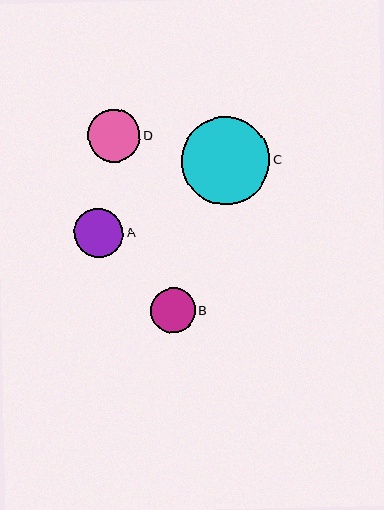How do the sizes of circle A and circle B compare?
Circle A and circle B are approximately the same size.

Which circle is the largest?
Circle C is the largest with a size of approximately 88 pixels.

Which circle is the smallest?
Circle B is the smallest with a size of approximately 44 pixels.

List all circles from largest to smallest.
From largest to smallest: C, D, A, B.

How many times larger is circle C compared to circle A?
Circle C is approximately 1.8 times the size of circle A.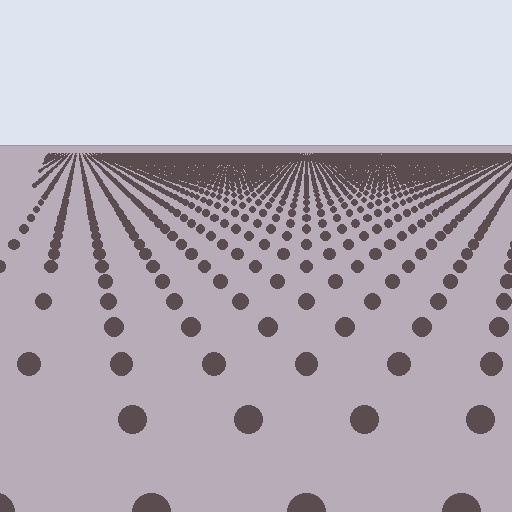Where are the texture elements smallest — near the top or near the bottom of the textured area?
Near the top.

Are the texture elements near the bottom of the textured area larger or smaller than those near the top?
Larger. Near the bottom, elements are closer to the viewer and appear at a bigger on-screen size.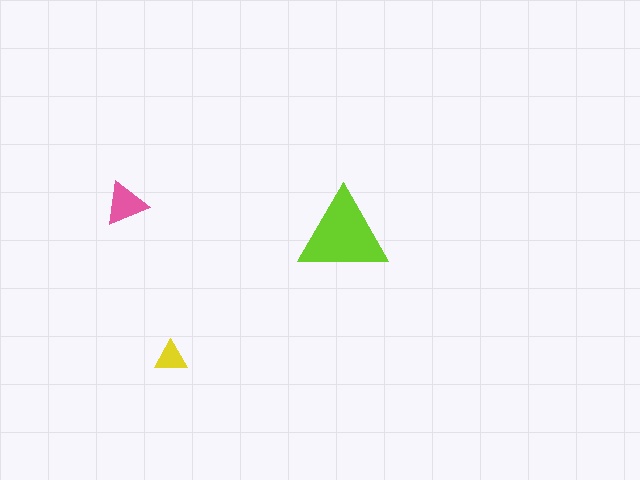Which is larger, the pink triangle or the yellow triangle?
The pink one.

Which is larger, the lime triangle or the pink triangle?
The lime one.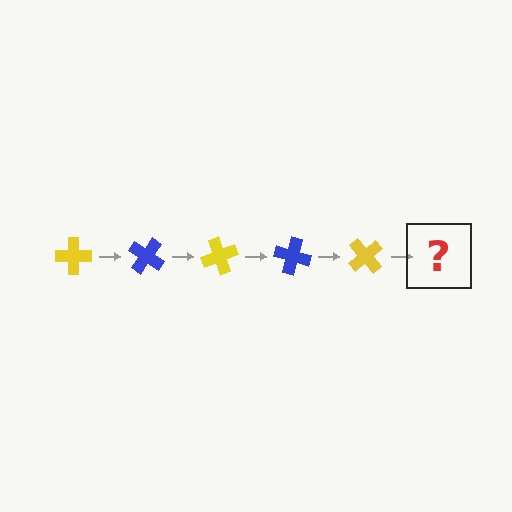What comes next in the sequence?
The next element should be a blue cross, rotated 175 degrees from the start.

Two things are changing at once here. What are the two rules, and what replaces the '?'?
The two rules are that it rotates 35 degrees each step and the color cycles through yellow and blue. The '?' should be a blue cross, rotated 175 degrees from the start.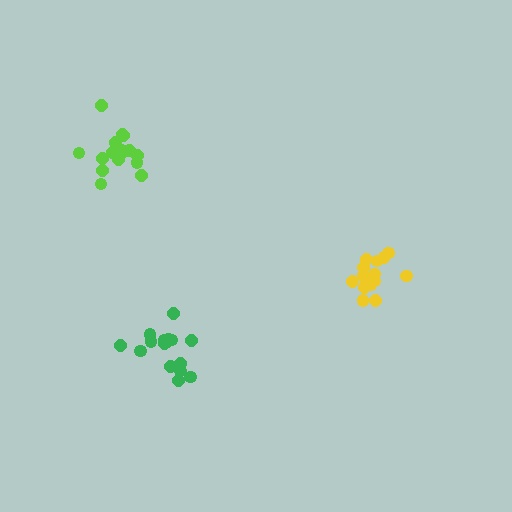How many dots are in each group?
Group 1: 17 dots, Group 2: 15 dots, Group 3: 16 dots (48 total).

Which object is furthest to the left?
The lime cluster is leftmost.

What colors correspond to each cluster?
The clusters are colored: lime, yellow, green.